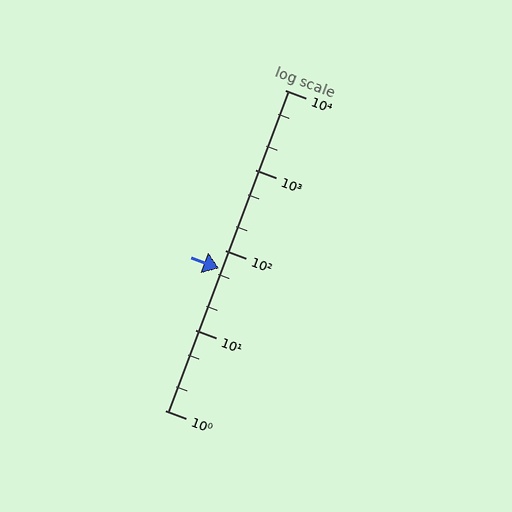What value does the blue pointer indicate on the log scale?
The pointer indicates approximately 59.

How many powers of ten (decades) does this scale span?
The scale spans 4 decades, from 1 to 10000.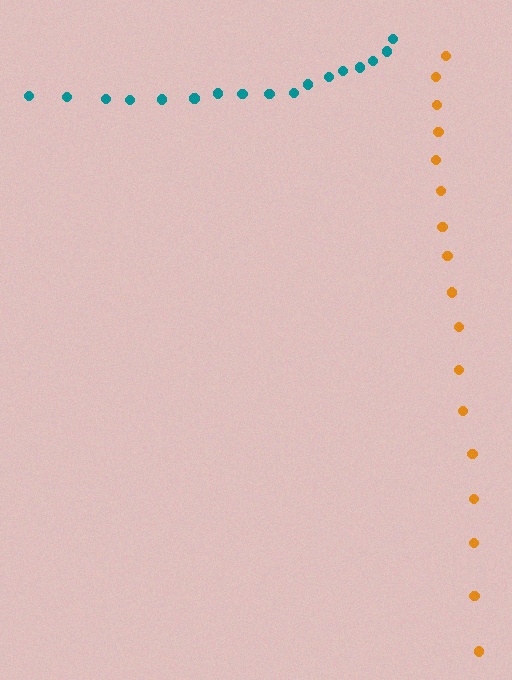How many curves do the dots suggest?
There are 2 distinct paths.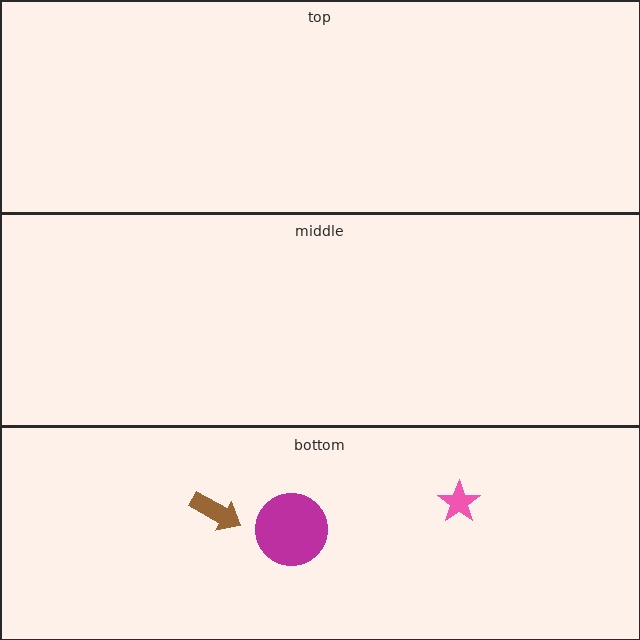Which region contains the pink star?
The bottom region.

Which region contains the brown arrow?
The bottom region.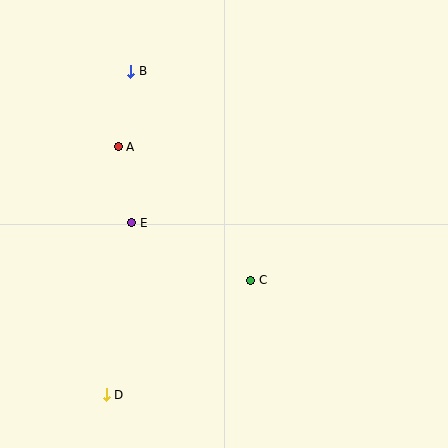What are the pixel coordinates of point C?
Point C is at (251, 280).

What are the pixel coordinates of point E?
Point E is at (132, 223).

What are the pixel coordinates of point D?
Point D is at (106, 395).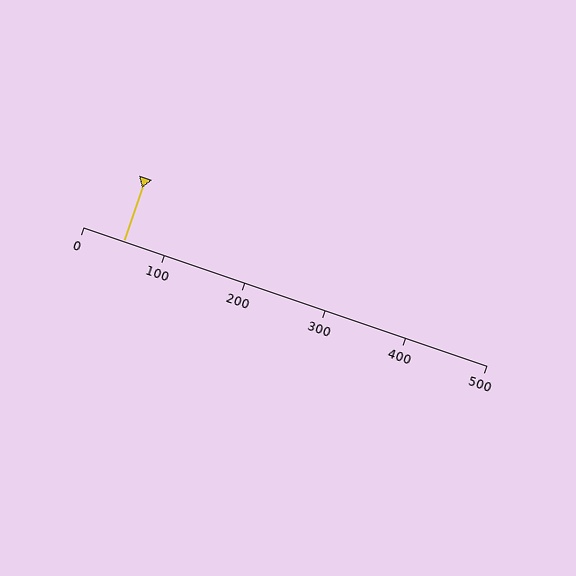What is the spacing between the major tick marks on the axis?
The major ticks are spaced 100 apart.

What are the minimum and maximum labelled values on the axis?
The axis runs from 0 to 500.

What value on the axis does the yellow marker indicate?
The marker indicates approximately 50.